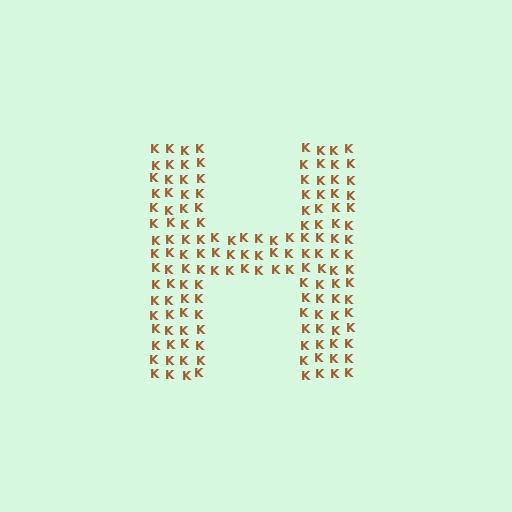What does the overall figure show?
The overall figure shows the letter H.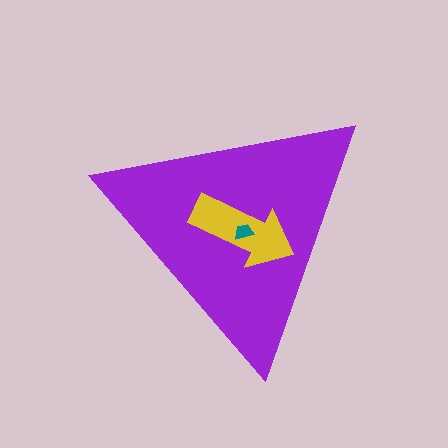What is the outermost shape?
The purple triangle.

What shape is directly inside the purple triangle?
The yellow arrow.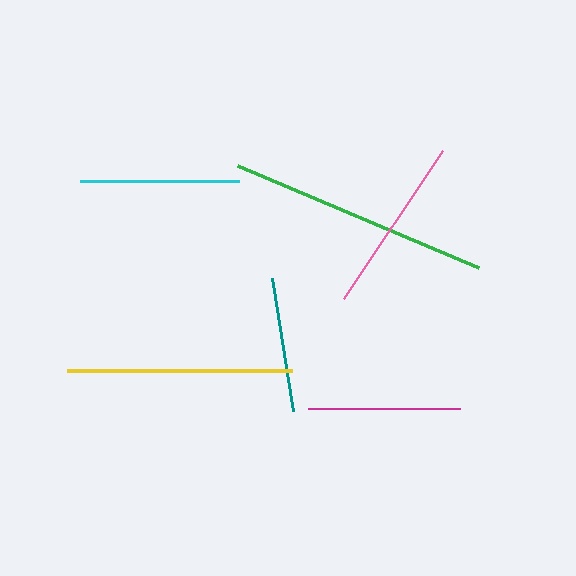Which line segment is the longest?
The green line is the longest at approximately 262 pixels.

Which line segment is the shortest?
The teal line is the shortest at approximately 135 pixels.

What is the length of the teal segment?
The teal segment is approximately 135 pixels long.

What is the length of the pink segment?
The pink segment is approximately 178 pixels long.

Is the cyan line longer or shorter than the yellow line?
The yellow line is longer than the cyan line.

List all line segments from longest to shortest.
From longest to shortest: green, yellow, pink, cyan, magenta, teal.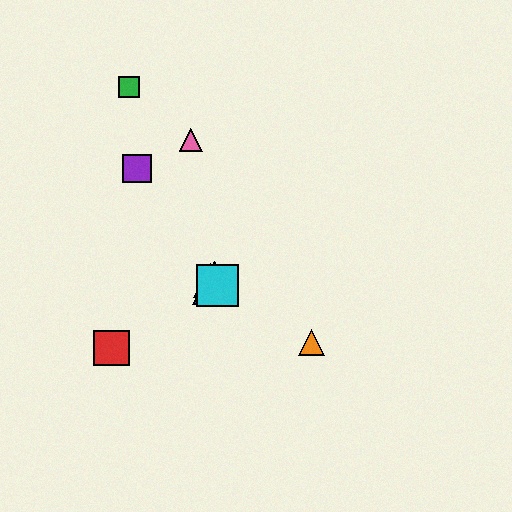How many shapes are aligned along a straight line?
4 shapes (the blue triangle, the yellow triangle, the orange triangle, the cyan square) are aligned along a straight line.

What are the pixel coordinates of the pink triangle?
The pink triangle is at (191, 140).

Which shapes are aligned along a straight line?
The blue triangle, the yellow triangle, the orange triangle, the cyan square are aligned along a straight line.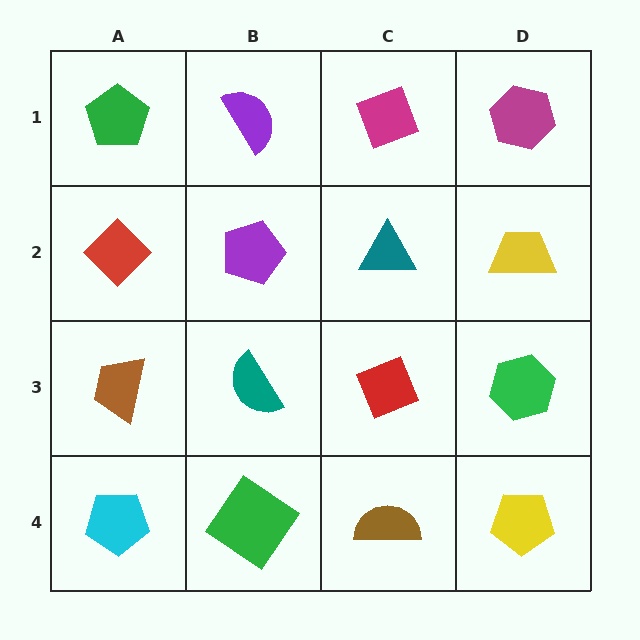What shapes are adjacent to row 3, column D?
A yellow trapezoid (row 2, column D), a yellow pentagon (row 4, column D), a red diamond (row 3, column C).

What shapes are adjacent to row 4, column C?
A red diamond (row 3, column C), a green diamond (row 4, column B), a yellow pentagon (row 4, column D).